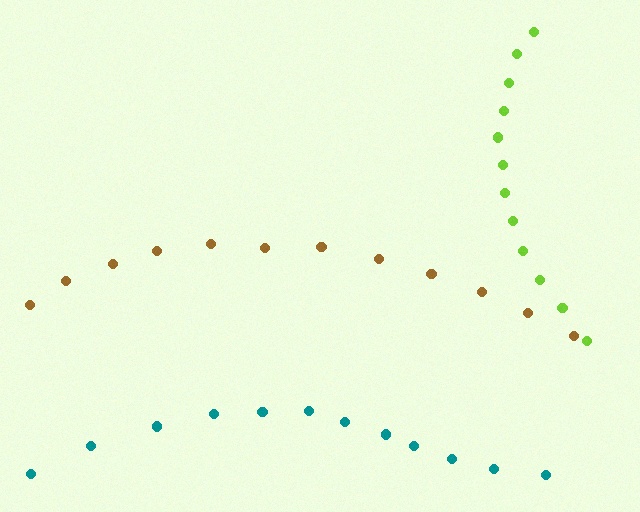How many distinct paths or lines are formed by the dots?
There are 3 distinct paths.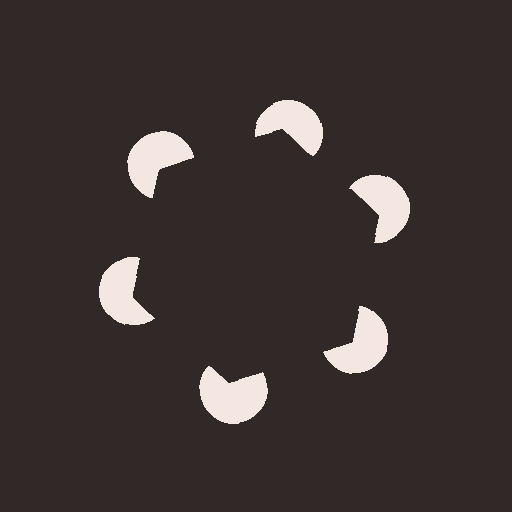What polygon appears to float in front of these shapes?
An illusory hexagon — its edges are inferred from the aligned wedge cuts in the pac-man discs, not physically drawn.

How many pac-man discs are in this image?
There are 6 — one at each vertex of the illusory hexagon.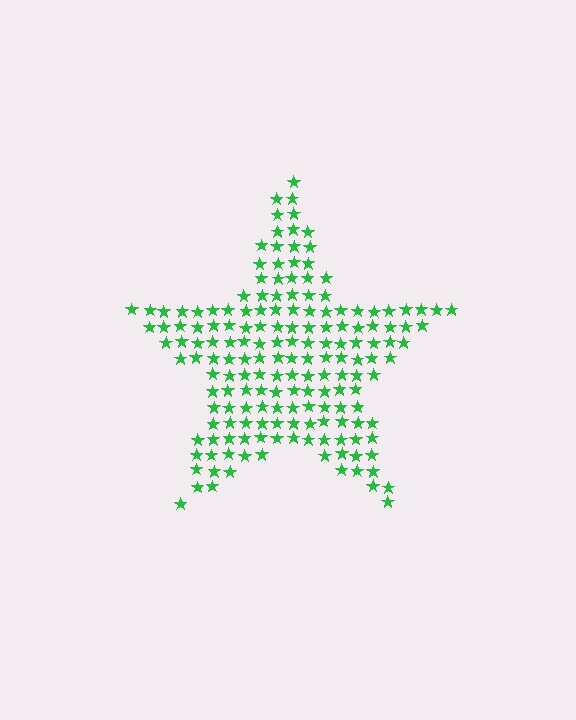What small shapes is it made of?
It is made of small stars.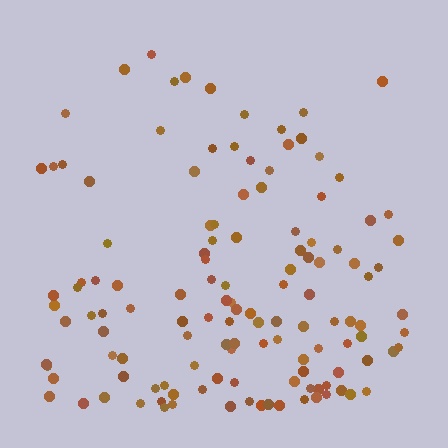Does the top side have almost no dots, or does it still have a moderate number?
Still a moderate number, just noticeably fewer than the bottom.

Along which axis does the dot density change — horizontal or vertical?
Vertical.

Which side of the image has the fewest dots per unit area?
The top.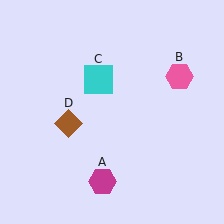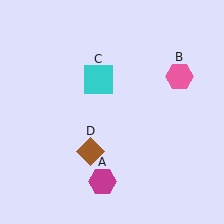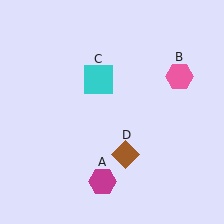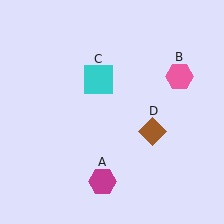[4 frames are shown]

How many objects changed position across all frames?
1 object changed position: brown diamond (object D).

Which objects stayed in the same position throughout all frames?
Magenta hexagon (object A) and pink hexagon (object B) and cyan square (object C) remained stationary.